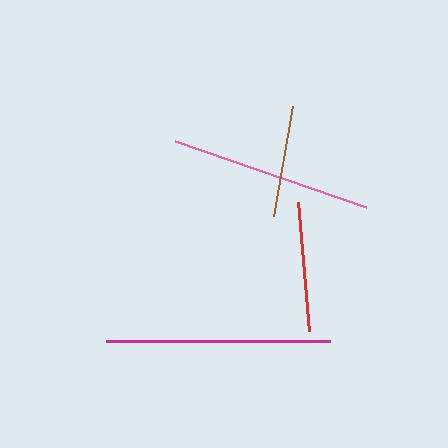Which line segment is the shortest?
The brown line is the shortest at approximately 111 pixels.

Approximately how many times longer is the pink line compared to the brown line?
The pink line is approximately 1.8 times the length of the brown line.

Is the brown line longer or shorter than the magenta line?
The magenta line is longer than the brown line.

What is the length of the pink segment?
The pink segment is approximately 202 pixels long.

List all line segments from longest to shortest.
From longest to shortest: magenta, pink, red, brown.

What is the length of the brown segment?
The brown segment is approximately 111 pixels long.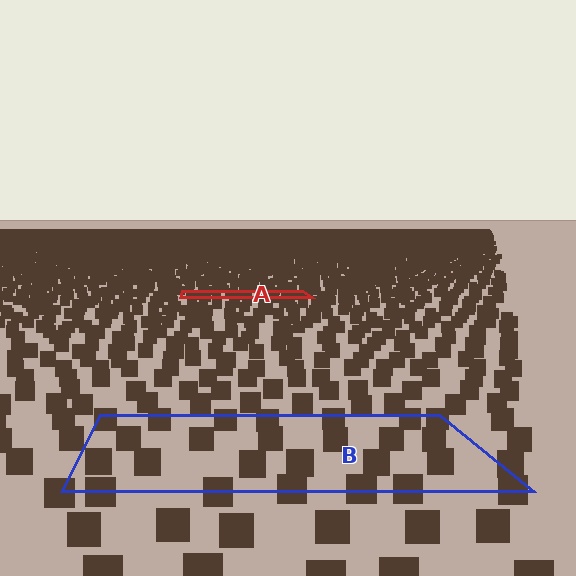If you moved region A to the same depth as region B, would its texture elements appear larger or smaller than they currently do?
They would appear larger. At a closer depth, the same texture elements are projected at a bigger on-screen size.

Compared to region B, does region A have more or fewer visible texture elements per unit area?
Region A has more texture elements per unit area — they are packed more densely because it is farther away.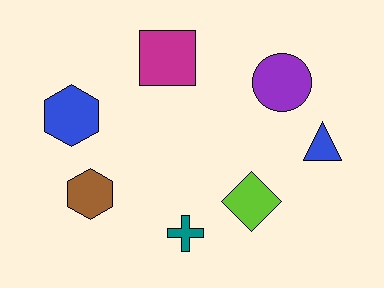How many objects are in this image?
There are 7 objects.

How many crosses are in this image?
There is 1 cross.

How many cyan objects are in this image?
There are no cyan objects.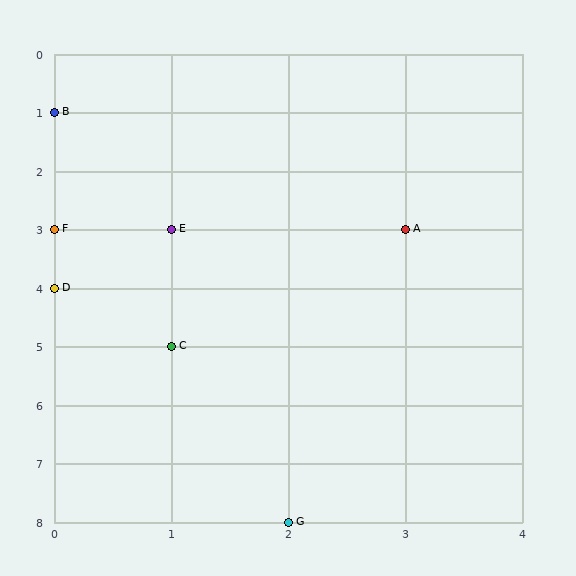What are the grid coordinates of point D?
Point D is at grid coordinates (0, 4).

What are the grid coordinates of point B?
Point B is at grid coordinates (0, 1).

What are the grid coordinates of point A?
Point A is at grid coordinates (3, 3).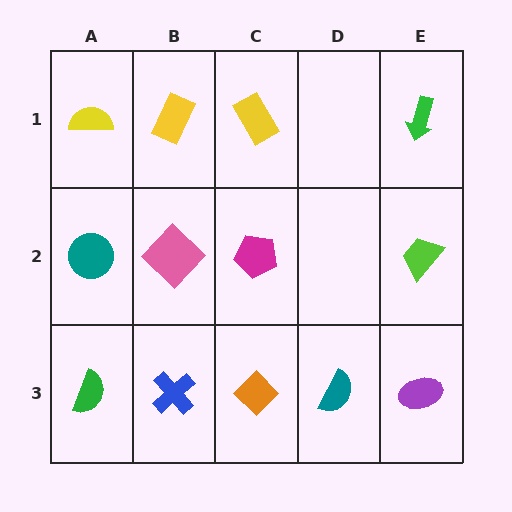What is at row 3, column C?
An orange diamond.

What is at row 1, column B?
A yellow rectangle.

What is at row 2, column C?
A magenta pentagon.